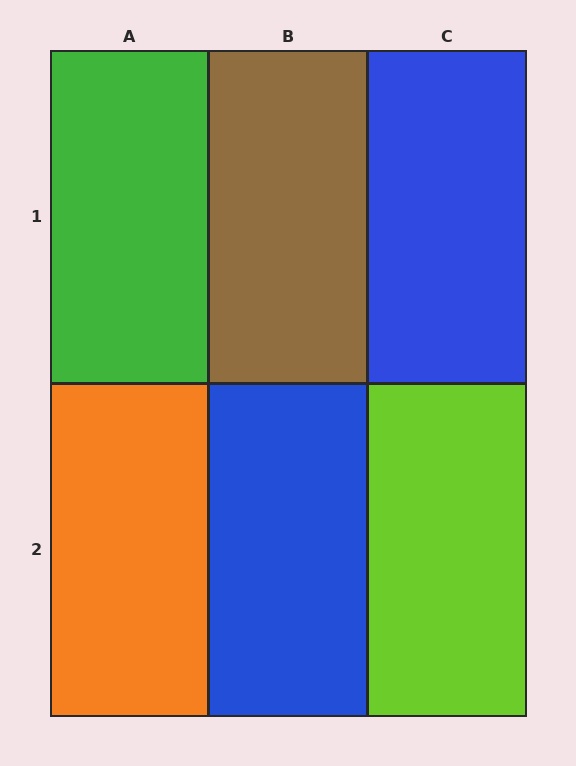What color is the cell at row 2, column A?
Orange.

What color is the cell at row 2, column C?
Lime.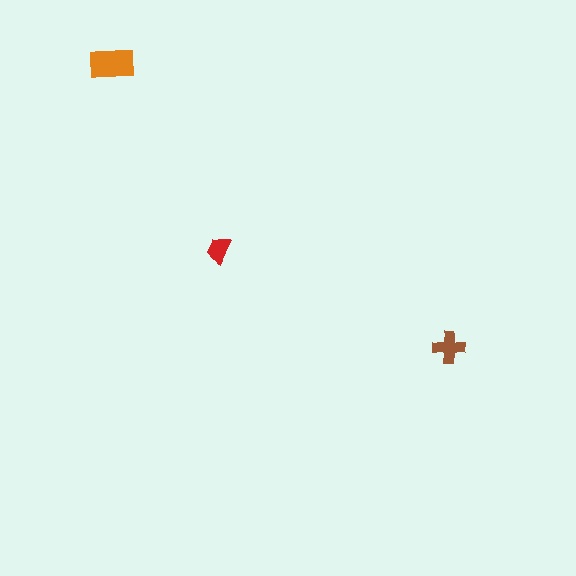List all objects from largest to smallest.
The orange rectangle, the brown cross, the red trapezoid.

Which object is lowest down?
The brown cross is bottommost.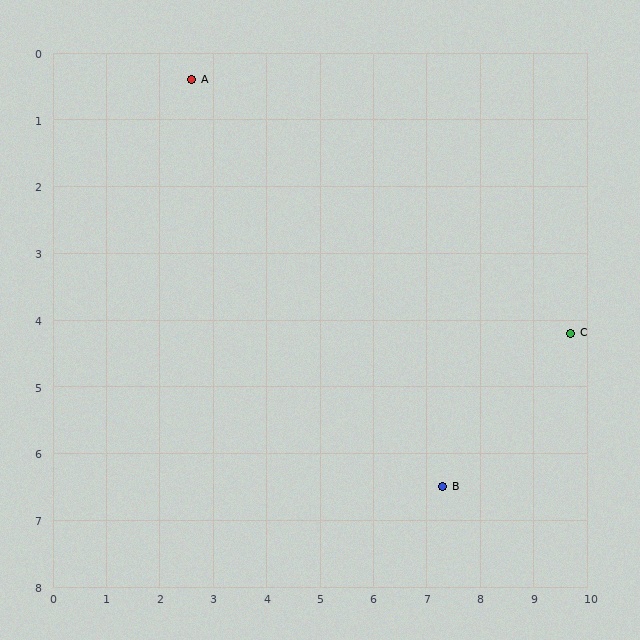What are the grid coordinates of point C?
Point C is at approximately (9.7, 4.2).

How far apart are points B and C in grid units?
Points B and C are about 3.3 grid units apart.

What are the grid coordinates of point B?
Point B is at approximately (7.3, 6.5).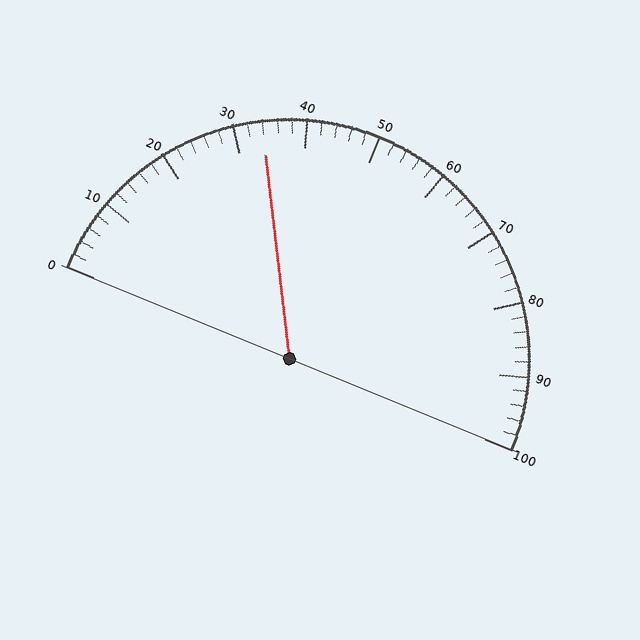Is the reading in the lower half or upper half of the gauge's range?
The reading is in the lower half of the range (0 to 100).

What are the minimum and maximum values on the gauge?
The gauge ranges from 0 to 100.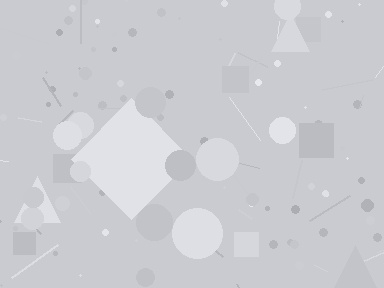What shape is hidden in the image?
A diamond is hidden in the image.